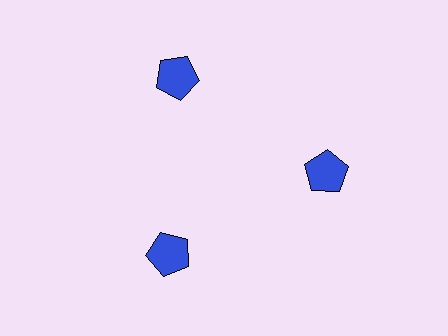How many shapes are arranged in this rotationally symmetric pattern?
There are 3 shapes, arranged in 3 groups of 1.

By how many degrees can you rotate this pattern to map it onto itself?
The pattern maps onto itself every 120 degrees of rotation.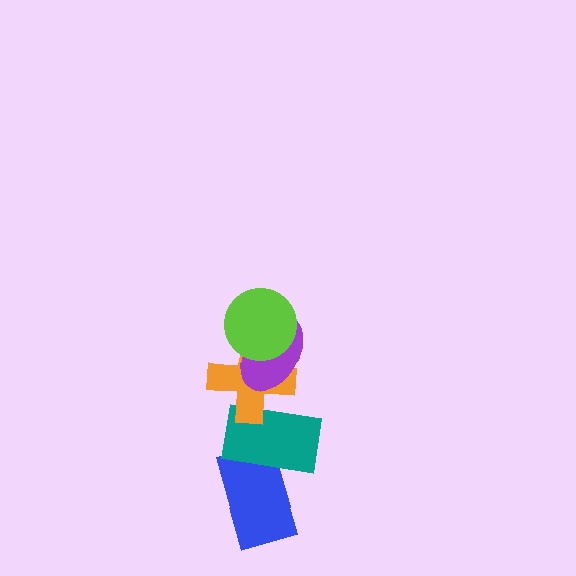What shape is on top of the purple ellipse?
The lime circle is on top of the purple ellipse.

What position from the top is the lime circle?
The lime circle is 1st from the top.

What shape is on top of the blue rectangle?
The teal rectangle is on top of the blue rectangle.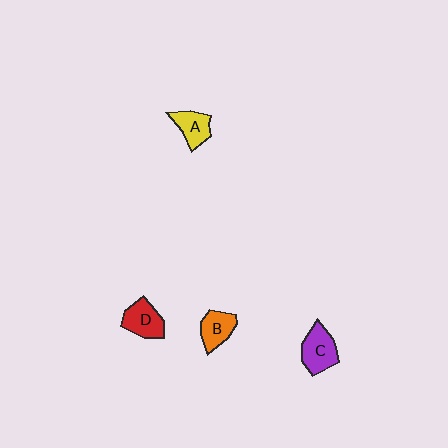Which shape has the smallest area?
Shape A (yellow).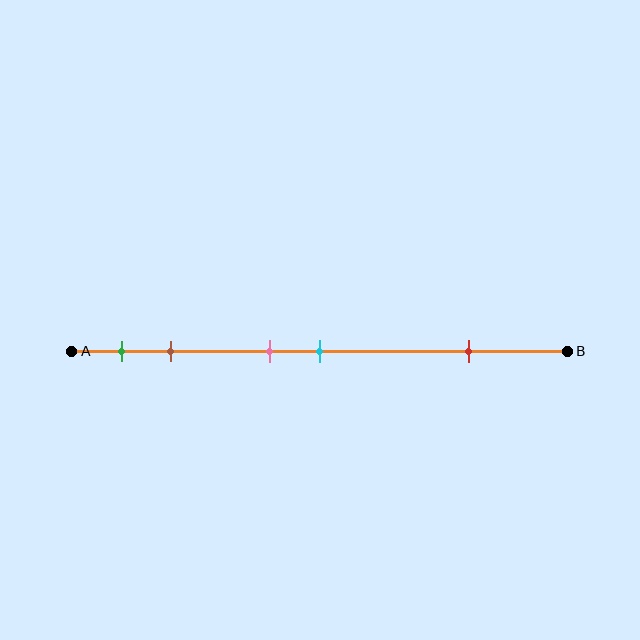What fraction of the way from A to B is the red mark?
The red mark is approximately 80% (0.8) of the way from A to B.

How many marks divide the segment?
There are 5 marks dividing the segment.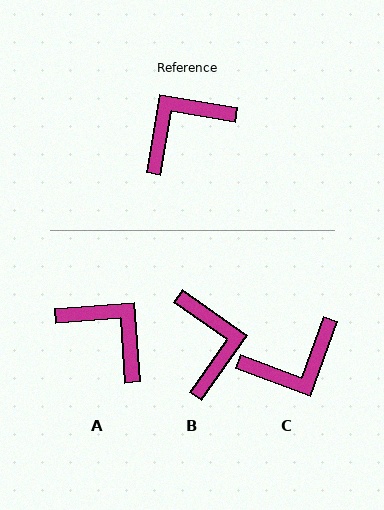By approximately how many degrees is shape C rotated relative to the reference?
Approximately 169 degrees counter-clockwise.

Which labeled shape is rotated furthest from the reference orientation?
C, about 169 degrees away.